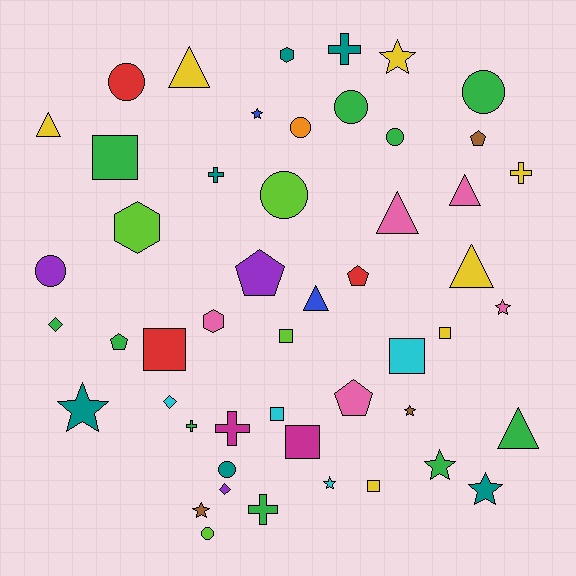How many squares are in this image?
There are 8 squares.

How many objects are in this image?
There are 50 objects.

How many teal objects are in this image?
There are 6 teal objects.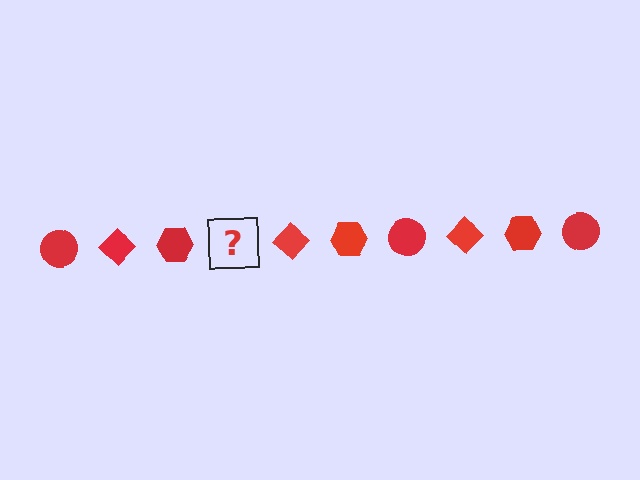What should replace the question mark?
The question mark should be replaced with a red circle.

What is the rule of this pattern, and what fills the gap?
The rule is that the pattern cycles through circle, diamond, hexagon shapes in red. The gap should be filled with a red circle.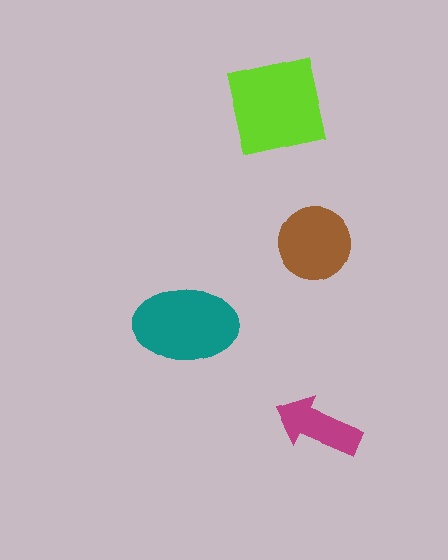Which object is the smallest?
The magenta arrow.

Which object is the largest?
The lime square.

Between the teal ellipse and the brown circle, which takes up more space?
The teal ellipse.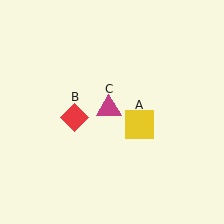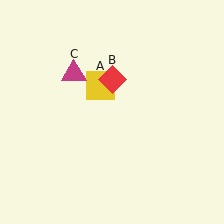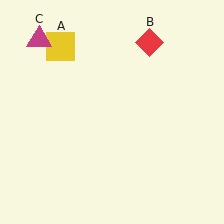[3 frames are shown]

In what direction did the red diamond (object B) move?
The red diamond (object B) moved up and to the right.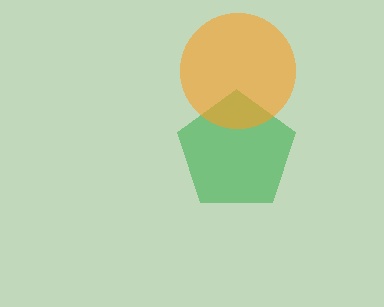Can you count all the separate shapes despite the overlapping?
Yes, there are 2 separate shapes.